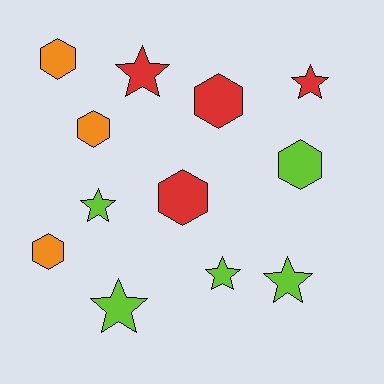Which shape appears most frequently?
Star, with 6 objects.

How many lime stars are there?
There are 4 lime stars.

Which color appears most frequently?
Lime, with 5 objects.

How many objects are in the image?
There are 12 objects.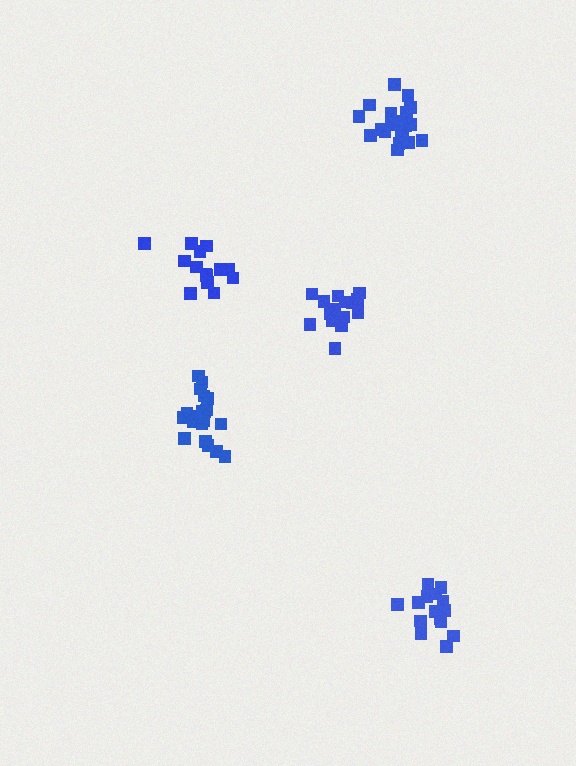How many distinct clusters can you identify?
There are 5 distinct clusters.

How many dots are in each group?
Group 1: 16 dots, Group 2: 14 dots, Group 3: 15 dots, Group 4: 20 dots, Group 5: 20 dots (85 total).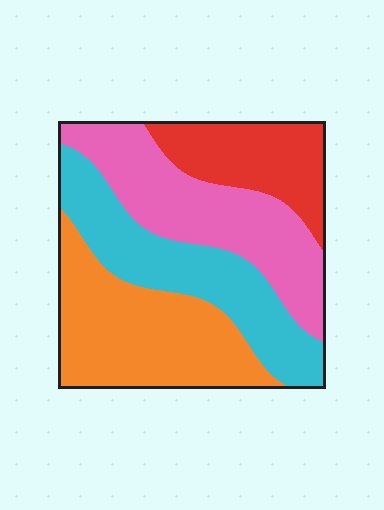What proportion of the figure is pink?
Pink covers 28% of the figure.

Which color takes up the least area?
Red, at roughly 15%.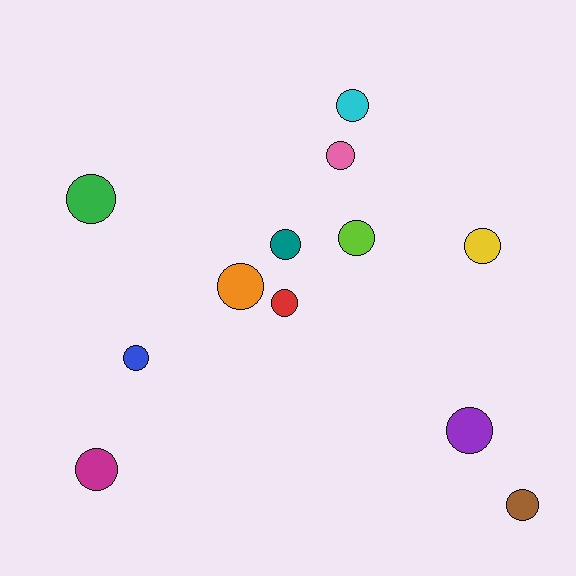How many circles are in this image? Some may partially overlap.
There are 12 circles.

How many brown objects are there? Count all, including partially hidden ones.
There is 1 brown object.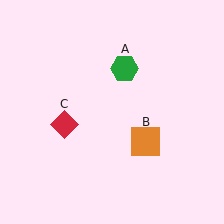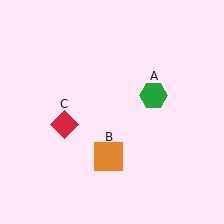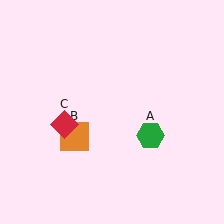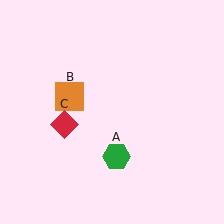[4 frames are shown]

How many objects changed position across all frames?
2 objects changed position: green hexagon (object A), orange square (object B).